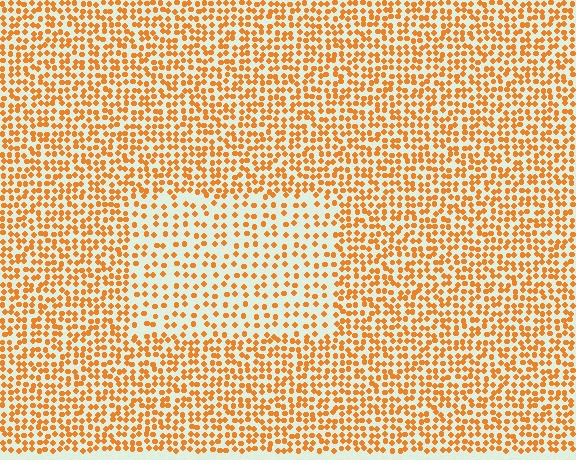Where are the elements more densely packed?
The elements are more densely packed outside the rectangle boundary.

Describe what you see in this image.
The image contains small orange elements arranged at two different densities. A rectangle-shaped region is visible where the elements are less densely packed than the surrounding area.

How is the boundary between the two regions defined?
The boundary is defined by a change in element density (approximately 1.9x ratio). All elements are the same color, size, and shape.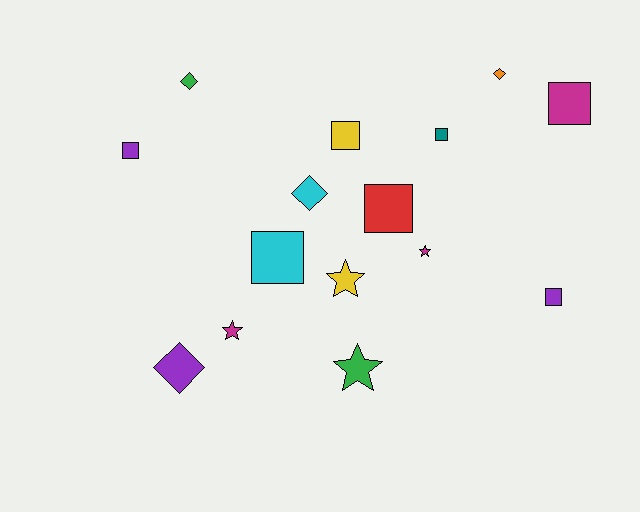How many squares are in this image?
There are 7 squares.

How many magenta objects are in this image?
There are 3 magenta objects.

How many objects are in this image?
There are 15 objects.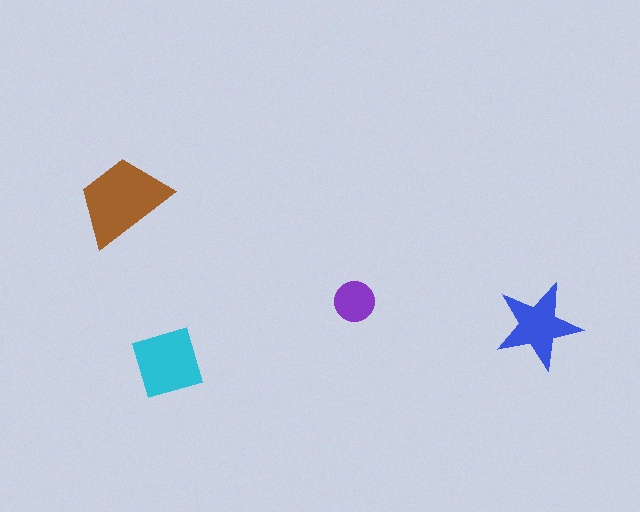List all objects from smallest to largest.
The purple circle, the blue star, the cyan diamond, the brown trapezoid.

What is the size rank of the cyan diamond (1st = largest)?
2nd.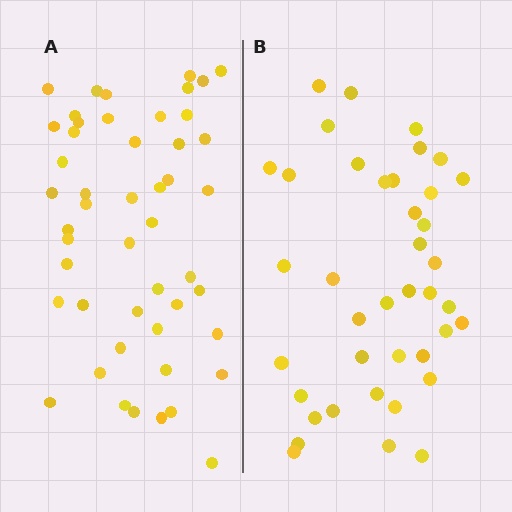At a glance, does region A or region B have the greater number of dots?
Region A (the left region) has more dots.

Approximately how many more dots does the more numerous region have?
Region A has roughly 8 or so more dots than region B.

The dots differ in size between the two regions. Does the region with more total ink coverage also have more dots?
No. Region B has more total ink coverage because its dots are larger, but region A actually contains more individual dots. Total area can be misleading — the number of items is what matters here.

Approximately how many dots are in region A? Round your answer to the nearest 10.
About 50 dots. (The exact count is 49, which rounds to 50.)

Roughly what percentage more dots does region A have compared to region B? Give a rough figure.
About 20% more.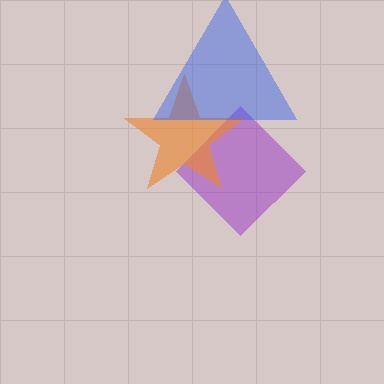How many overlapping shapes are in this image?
There are 3 overlapping shapes in the image.